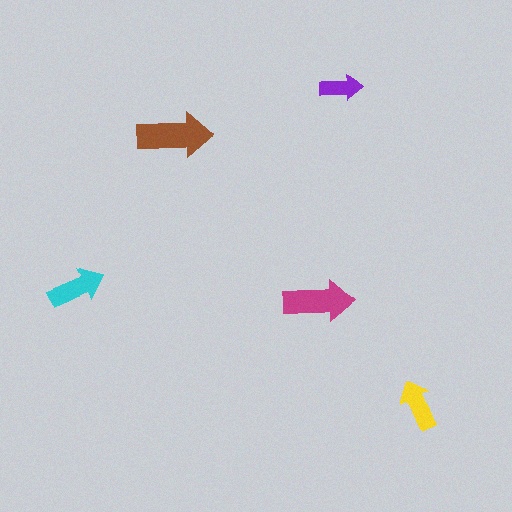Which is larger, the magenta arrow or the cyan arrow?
The magenta one.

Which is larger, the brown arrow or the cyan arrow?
The brown one.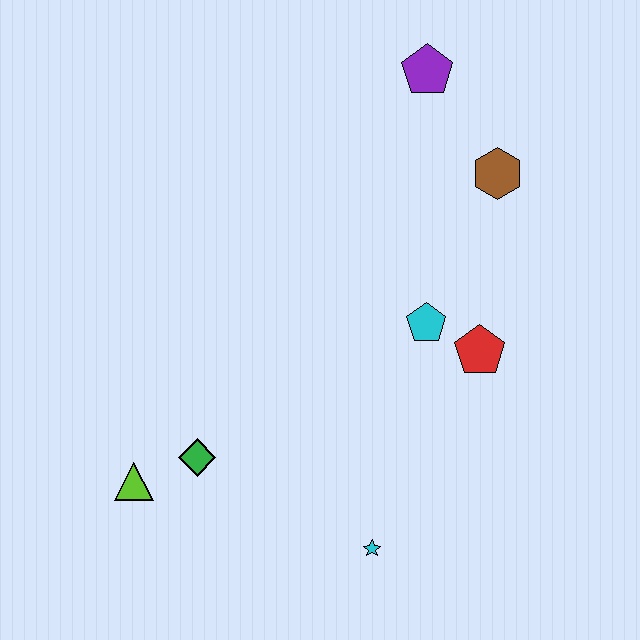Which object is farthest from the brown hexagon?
The lime triangle is farthest from the brown hexagon.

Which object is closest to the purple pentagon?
The brown hexagon is closest to the purple pentagon.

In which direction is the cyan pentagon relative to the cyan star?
The cyan pentagon is above the cyan star.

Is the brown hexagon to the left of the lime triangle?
No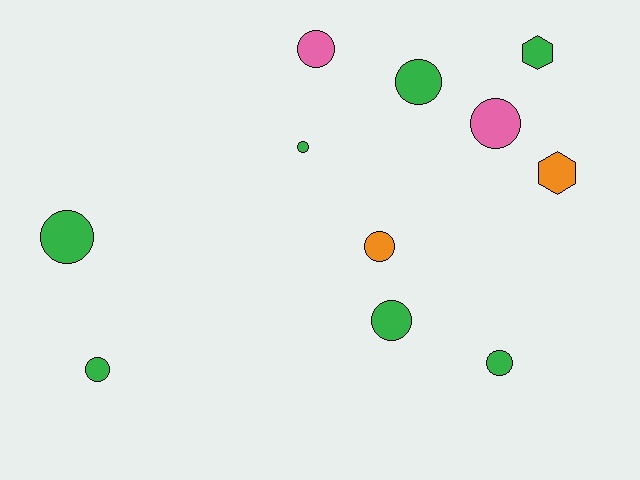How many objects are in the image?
There are 11 objects.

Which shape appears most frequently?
Circle, with 9 objects.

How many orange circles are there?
There is 1 orange circle.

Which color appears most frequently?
Green, with 7 objects.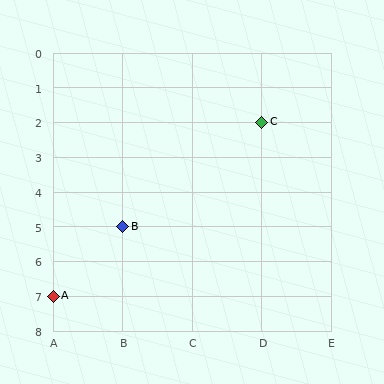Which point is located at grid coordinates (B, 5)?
Point B is at (B, 5).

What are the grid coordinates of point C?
Point C is at grid coordinates (D, 2).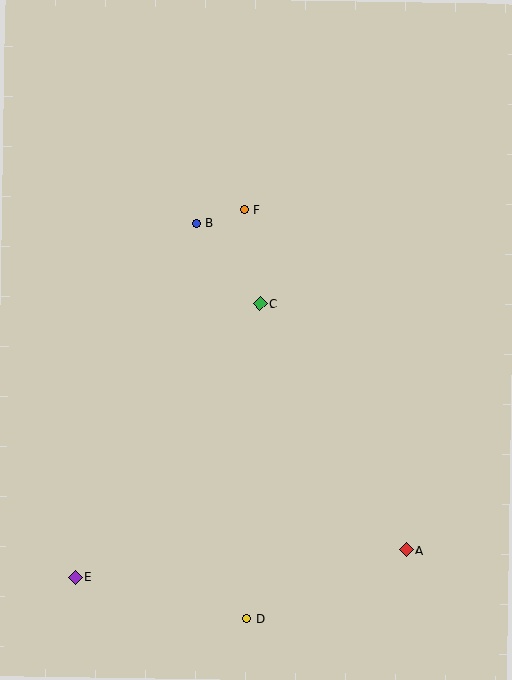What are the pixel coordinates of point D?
Point D is at (246, 619).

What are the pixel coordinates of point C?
Point C is at (260, 304).